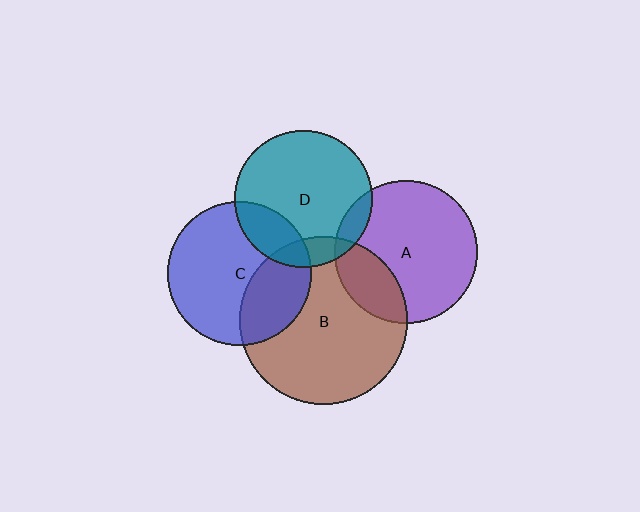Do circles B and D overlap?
Yes.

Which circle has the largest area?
Circle B (brown).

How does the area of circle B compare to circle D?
Approximately 1.5 times.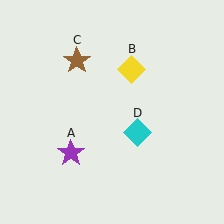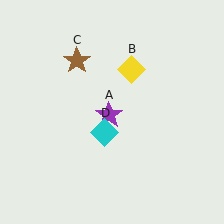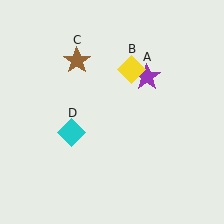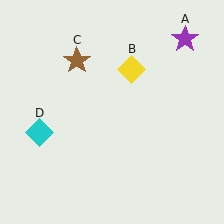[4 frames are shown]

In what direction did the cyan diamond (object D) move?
The cyan diamond (object D) moved left.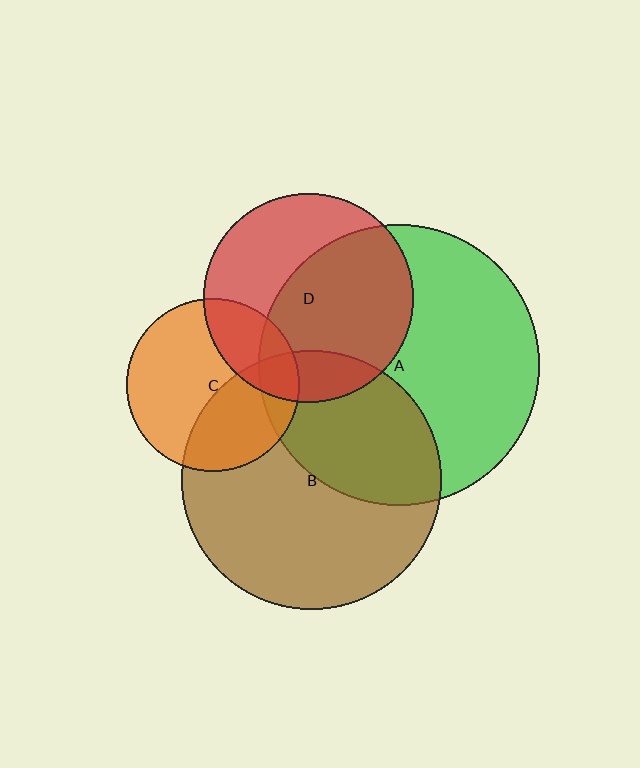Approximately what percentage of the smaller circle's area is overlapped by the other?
Approximately 40%.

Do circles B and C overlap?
Yes.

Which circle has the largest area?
Circle A (green).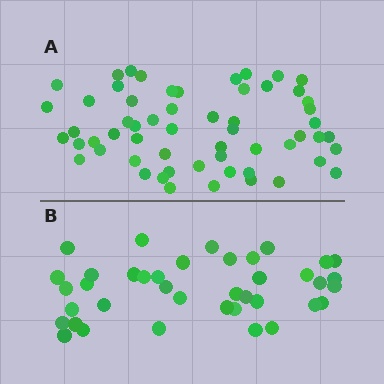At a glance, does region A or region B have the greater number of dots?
Region A (the top region) has more dots.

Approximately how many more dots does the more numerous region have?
Region A has approximately 20 more dots than region B.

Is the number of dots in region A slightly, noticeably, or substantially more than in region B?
Region A has substantially more. The ratio is roughly 1.5 to 1.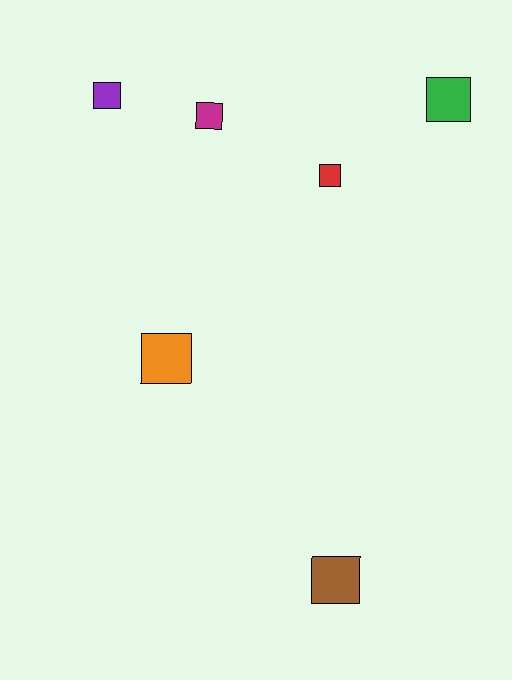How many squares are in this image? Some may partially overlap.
There are 6 squares.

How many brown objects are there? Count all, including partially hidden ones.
There is 1 brown object.